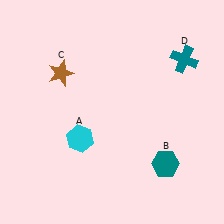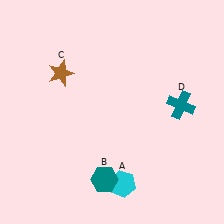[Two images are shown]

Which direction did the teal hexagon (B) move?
The teal hexagon (B) moved left.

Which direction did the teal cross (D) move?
The teal cross (D) moved down.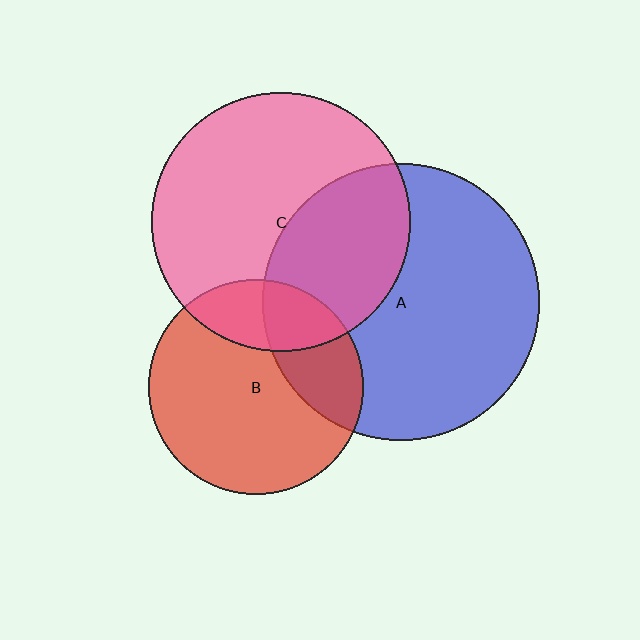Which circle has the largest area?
Circle A (blue).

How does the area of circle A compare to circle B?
Approximately 1.7 times.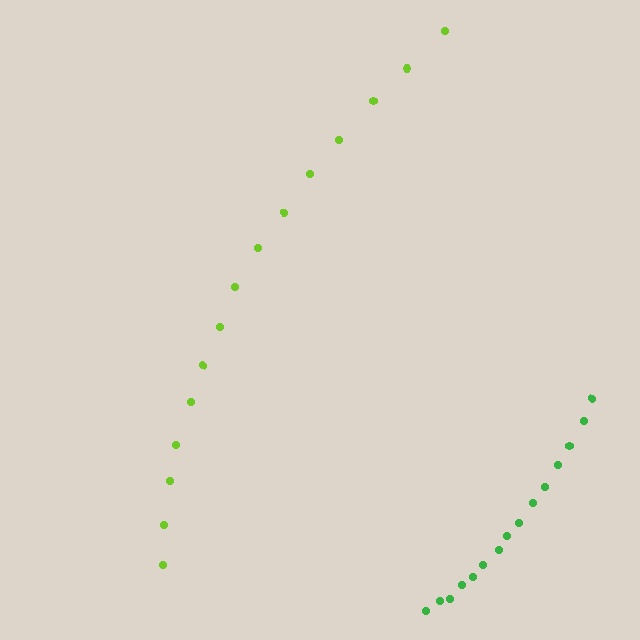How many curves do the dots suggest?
There are 2 distinct paths.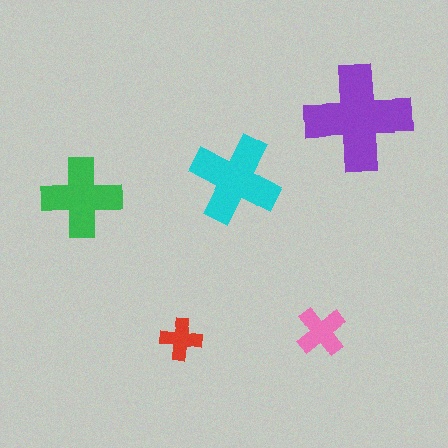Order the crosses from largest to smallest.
the purple one, the cyan one, the green one, the pink one, the red one.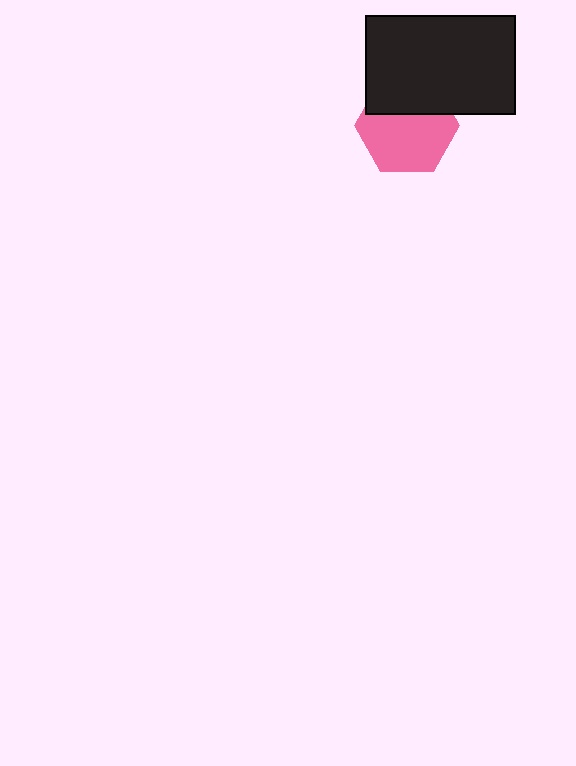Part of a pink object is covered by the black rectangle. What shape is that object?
It is a hexagon.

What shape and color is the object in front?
The object in front is a black rectangle.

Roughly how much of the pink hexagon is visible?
About half of it is visible (roughly 64%).